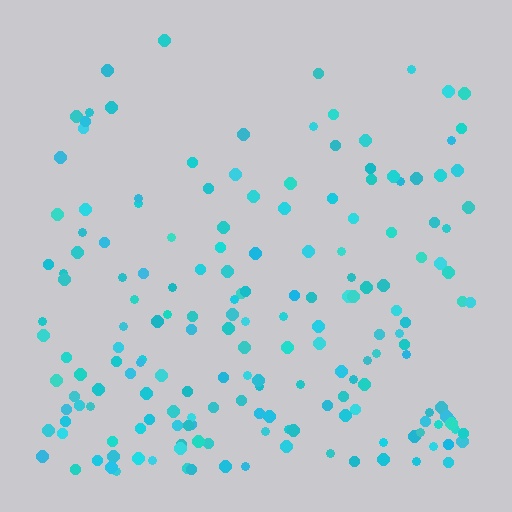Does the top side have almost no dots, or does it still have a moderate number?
Still a moderate number, just noticeably fewer than the bottom.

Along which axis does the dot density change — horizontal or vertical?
Vertical.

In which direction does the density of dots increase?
From top to bottom, with the bottom side densest.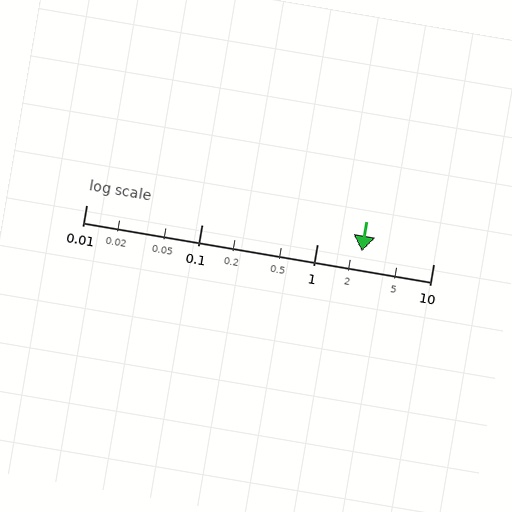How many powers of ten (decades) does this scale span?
The scale spans 3 decades, from 0.01 to 10.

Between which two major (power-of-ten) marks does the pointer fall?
The pointer is between 1 and 10.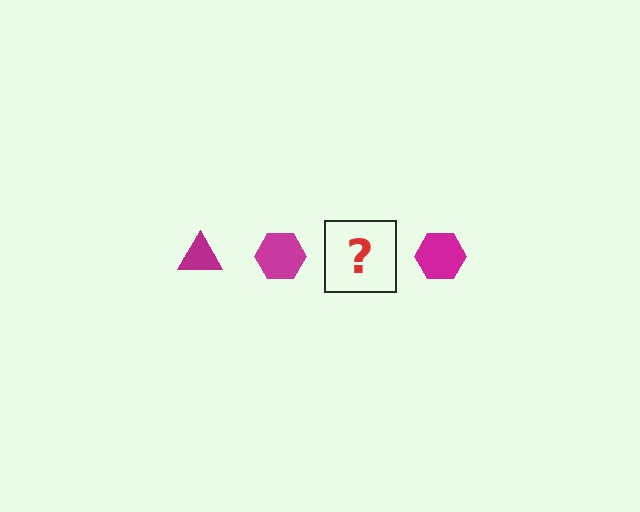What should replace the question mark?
The question mark should be replaced with a magenta triangle.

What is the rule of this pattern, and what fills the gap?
The rule is that the pattern cycles through triangle, hexagon shapes in magenta. The gap should be filled with a magenta triangle.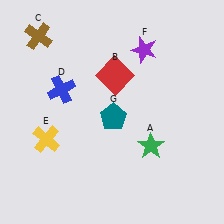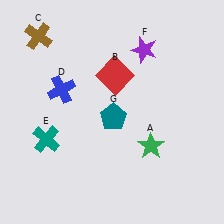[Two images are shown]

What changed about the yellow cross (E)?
In Image 1, E is yellow. In Image 2, it changed to teal.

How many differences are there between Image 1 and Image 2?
There is 1 difference between the two images.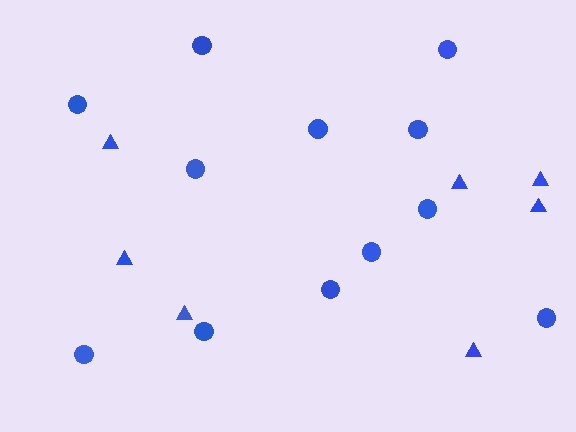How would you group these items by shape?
There are 2 groups: one group of triangles (7) and one group of circles (12).